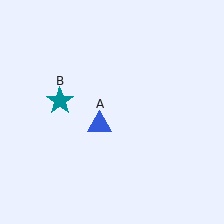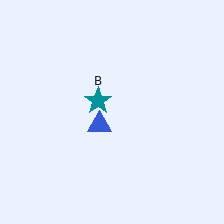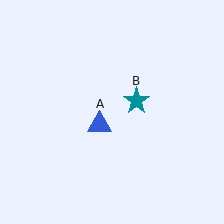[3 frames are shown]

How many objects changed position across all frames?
1 object changed position: teal star (object B).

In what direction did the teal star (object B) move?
The teal star (object B) moved right.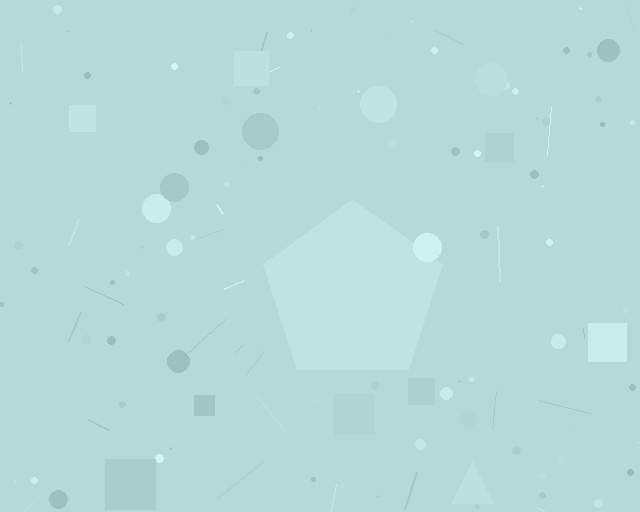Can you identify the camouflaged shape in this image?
The camouflaged shape is a pentagon.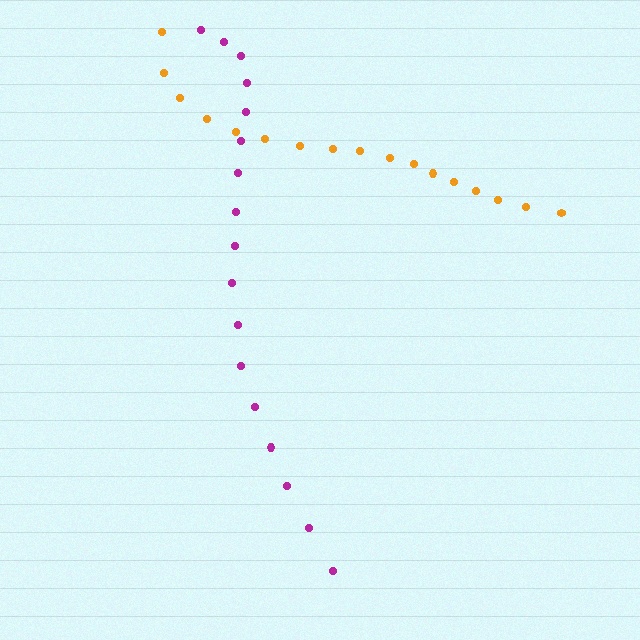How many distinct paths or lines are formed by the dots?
There are 2 distinct paths.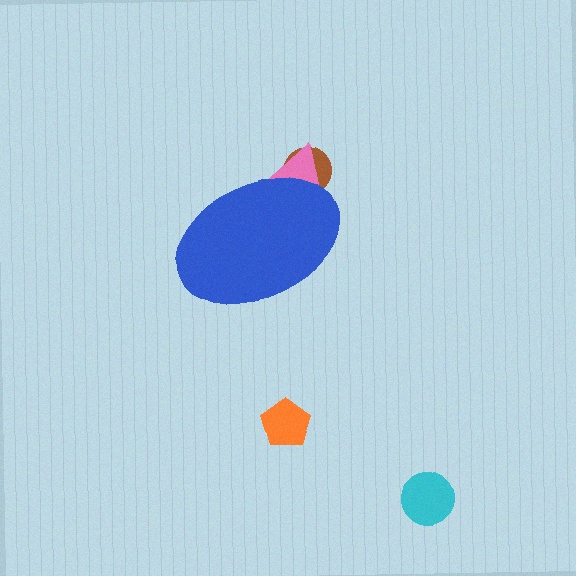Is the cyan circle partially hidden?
No, the cyan circle is fully visible.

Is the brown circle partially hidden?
Yes, the brown circle is partially hidden behind the blue ellipse.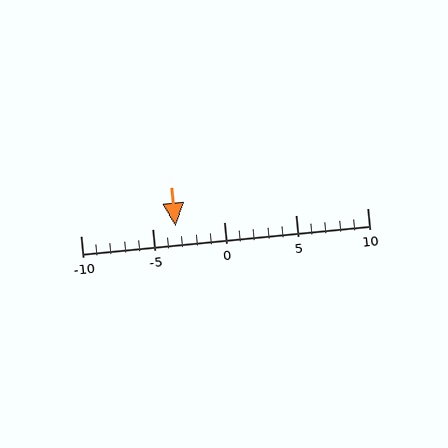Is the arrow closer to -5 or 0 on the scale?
The arrow is closer to -5.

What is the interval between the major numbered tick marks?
The major tick marks are spaced 5 units apart.